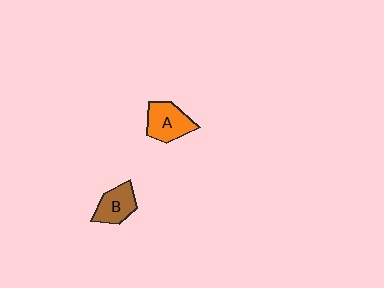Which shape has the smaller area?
Shape B (brown).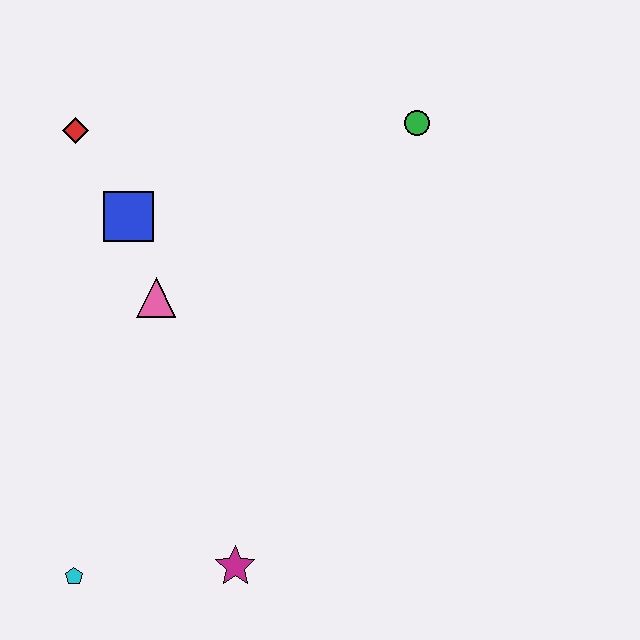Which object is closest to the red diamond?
The blue square is closest to the red diamond.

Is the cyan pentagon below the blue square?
Yes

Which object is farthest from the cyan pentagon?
The green circle is farthest from the cyan pentagon.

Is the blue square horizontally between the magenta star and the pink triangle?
No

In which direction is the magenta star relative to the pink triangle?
The magenta star is below the pink triangle.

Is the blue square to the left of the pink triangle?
Yes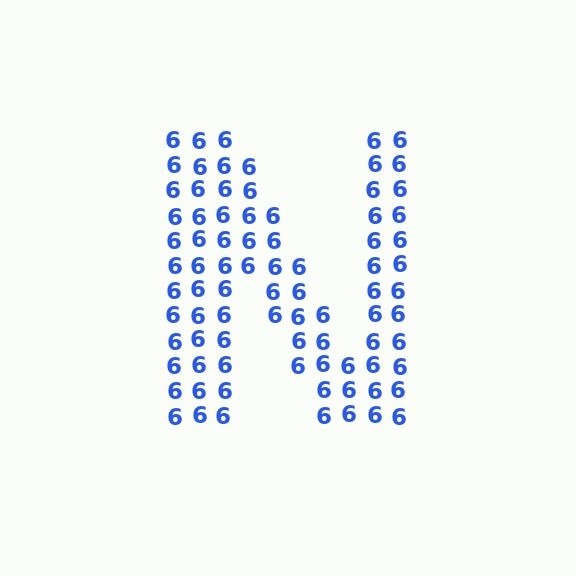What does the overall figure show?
The overall figure shows the letter N.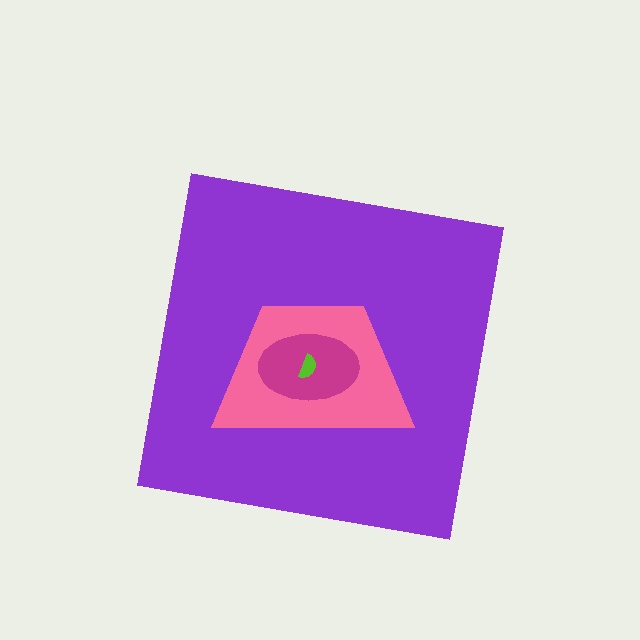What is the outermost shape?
The purple square.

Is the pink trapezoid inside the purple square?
Yes.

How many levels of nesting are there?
4.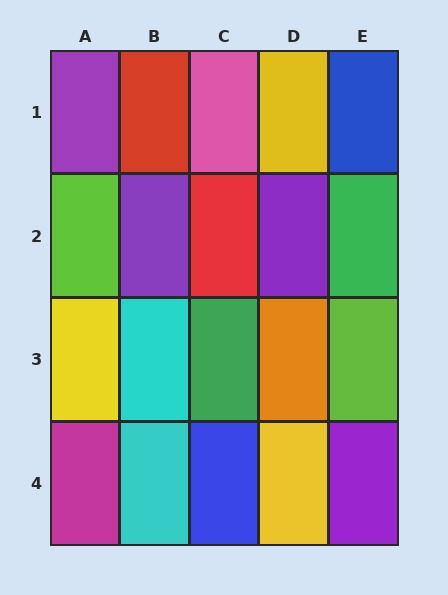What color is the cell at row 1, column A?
Purple.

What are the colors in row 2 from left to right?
Lime, purple, red, purple, green.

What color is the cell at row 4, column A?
Magenta.